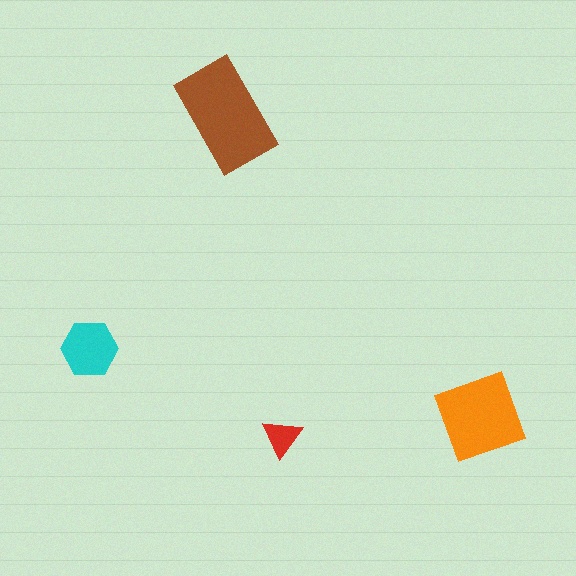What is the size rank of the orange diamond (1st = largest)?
2nd.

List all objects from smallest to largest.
The red triangle, the cyan hexagon, the orange diamond, the brown rectangle.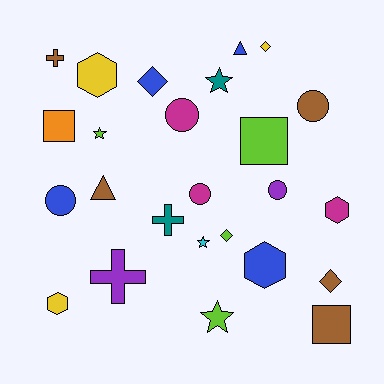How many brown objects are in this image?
There are 5 brown objects.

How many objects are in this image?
There are 25 objects.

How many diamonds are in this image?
There are 4 diamonds.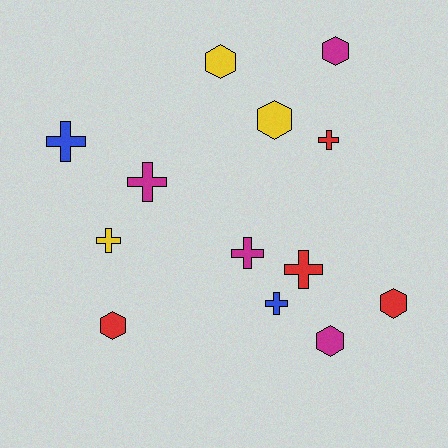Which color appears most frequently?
Magenta, with 4 objects.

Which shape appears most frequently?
Cross, with 7 objects.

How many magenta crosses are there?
There are 2 magenta crosses.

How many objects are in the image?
There are 13 objects.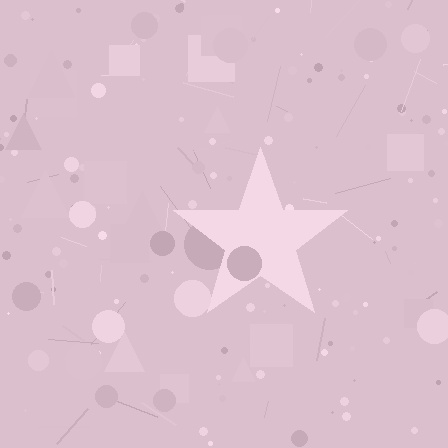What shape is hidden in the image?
A star is hidden in the image.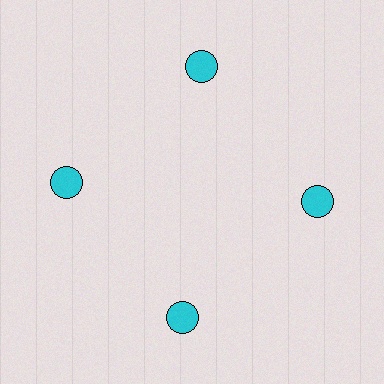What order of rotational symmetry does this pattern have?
This pattern has 4-fold rotational symmetry.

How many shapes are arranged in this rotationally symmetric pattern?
There are 4 shapes, arranged in 4 groups of 1.